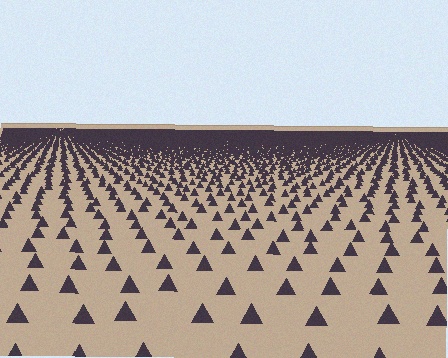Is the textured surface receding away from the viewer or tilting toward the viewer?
The surface is receding away from the viewer. Texture elements get smaller and denser toward the top.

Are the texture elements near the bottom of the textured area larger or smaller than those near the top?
Larger. Near the bottom, elements are closer to the viewer and appear at a bigger on-screen size.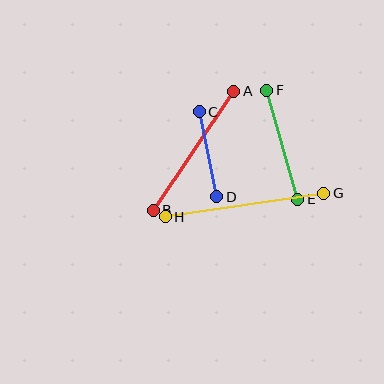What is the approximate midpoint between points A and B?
The midpoint is at approximately (194, 151) pixels.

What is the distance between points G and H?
The distance is approximately 160 pixels.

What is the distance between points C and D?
The distance is approximately 87 pixels.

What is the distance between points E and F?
The distance is approximately 113 pixels.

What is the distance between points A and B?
The distance is approximately 143 pixels.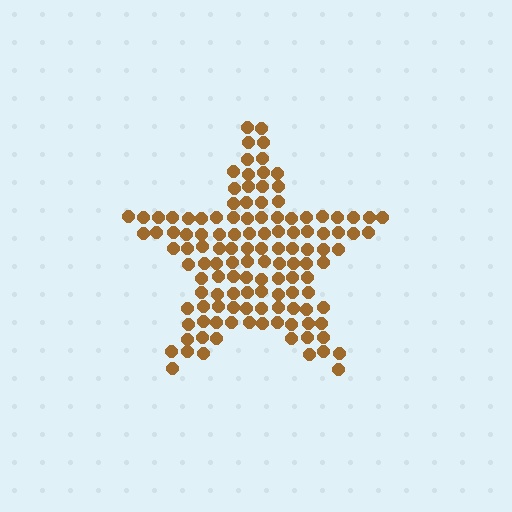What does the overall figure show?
The overall figure shows a star.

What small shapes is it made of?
It is made of small circles.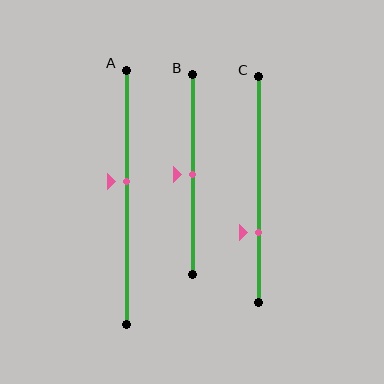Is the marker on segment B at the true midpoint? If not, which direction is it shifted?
Yes, the marker on segment B is at the true midpoint.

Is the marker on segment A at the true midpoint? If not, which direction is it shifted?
No, the marker on segment A is shifted upward by about 6% of the segment length.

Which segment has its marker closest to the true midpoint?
Segment B has its marker closest to the true midpoint.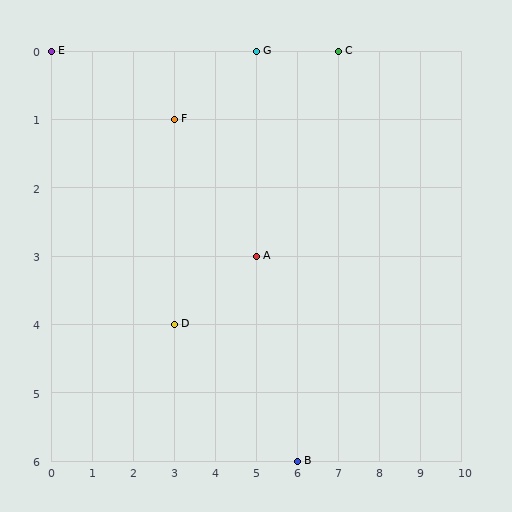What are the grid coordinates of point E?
Point E is at grid coordinates (0, 0).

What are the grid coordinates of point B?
Point B is at grid coordinates (6, 6).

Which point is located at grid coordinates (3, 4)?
Point D is at (3, 4).